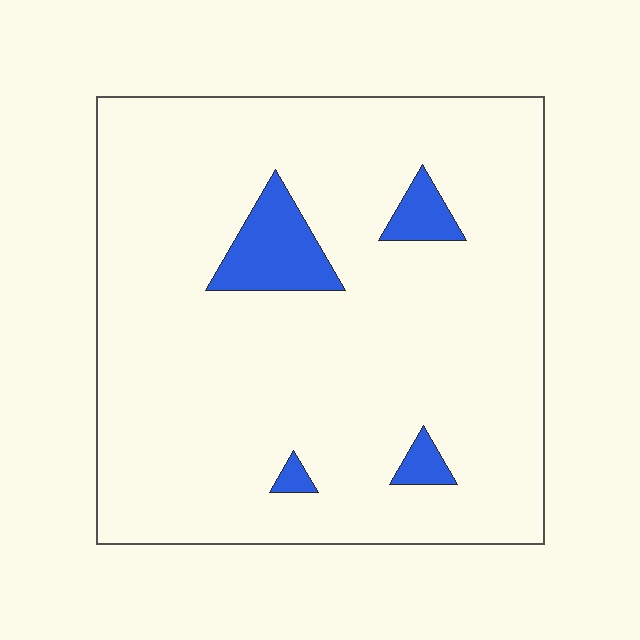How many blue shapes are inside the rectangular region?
4.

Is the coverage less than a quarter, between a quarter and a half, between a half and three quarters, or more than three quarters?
Less than a quarter.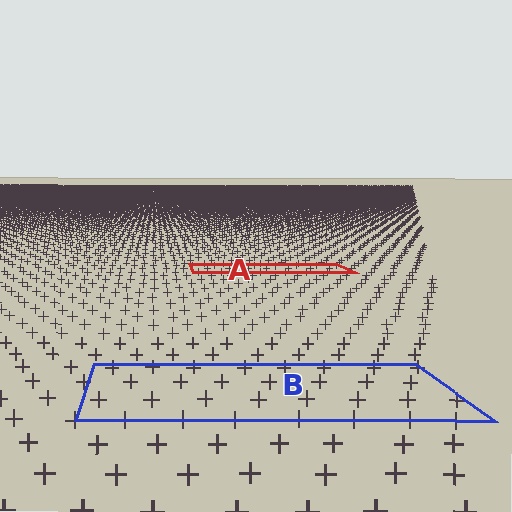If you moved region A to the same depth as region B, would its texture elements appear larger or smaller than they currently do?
They would appear larger. At a closer depth, the same texture elements are projected at a bigger on-screen size.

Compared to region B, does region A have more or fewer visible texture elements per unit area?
Region A has more texture elements per unit area — they are packed more densely because it is farther away.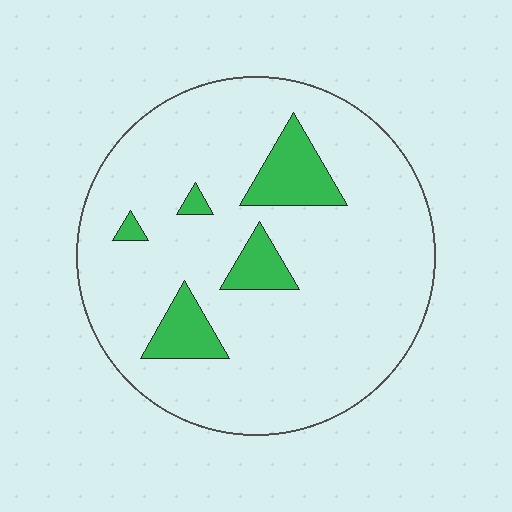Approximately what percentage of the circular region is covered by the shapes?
Approximately 15%.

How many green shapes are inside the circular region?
5.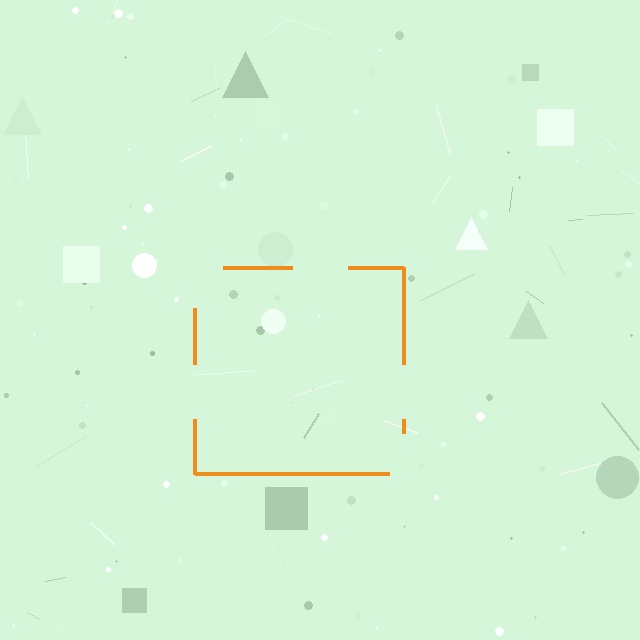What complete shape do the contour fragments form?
The contour fragments form a square.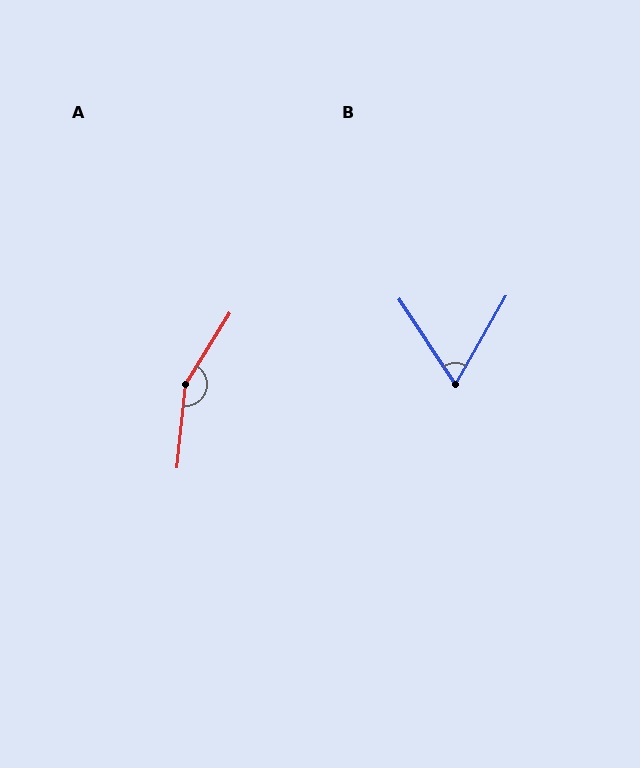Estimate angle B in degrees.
Approximately 63 degrees.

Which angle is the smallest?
B, at approximately 63 degrees.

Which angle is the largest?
A, at approximately 154 degrees.